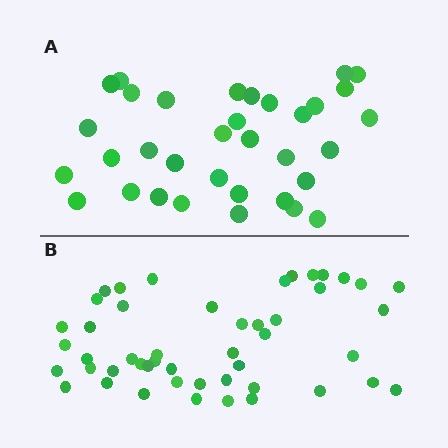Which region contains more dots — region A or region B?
Region B (the bottom region) has more dots.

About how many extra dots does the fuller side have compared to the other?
Region B has approximately 15 more dots than region A.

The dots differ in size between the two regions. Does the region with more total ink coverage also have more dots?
No. Region A has more total ink coverage because its dots are larger, but region B actually contains more individual dots. Total area can be misleading — the number of items is what matters here.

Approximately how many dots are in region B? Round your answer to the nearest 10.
About 50 dots. (The exact count is 48, which rounds to 50.)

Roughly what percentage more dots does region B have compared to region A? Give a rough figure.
About 40% more.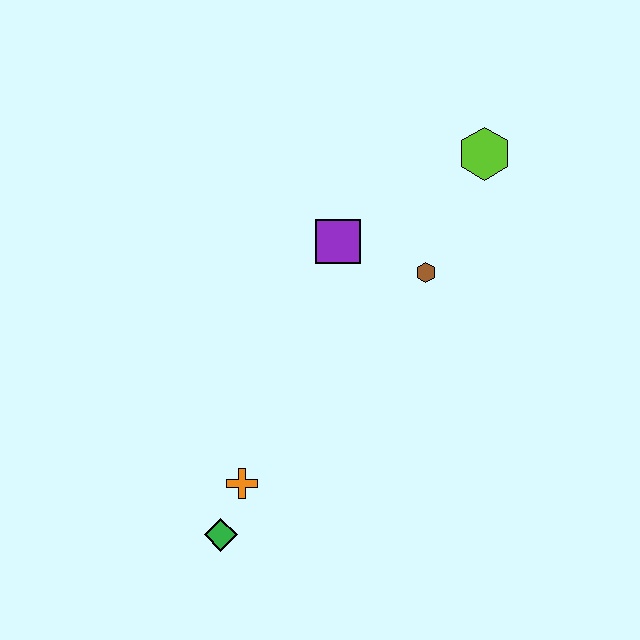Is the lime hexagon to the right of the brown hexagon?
Yes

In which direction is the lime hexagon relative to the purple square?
The lime hexagon is to the right of the purple square.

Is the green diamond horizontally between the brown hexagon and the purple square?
No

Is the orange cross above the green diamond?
Yes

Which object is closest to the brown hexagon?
The purple square is closest to the brown hexagon.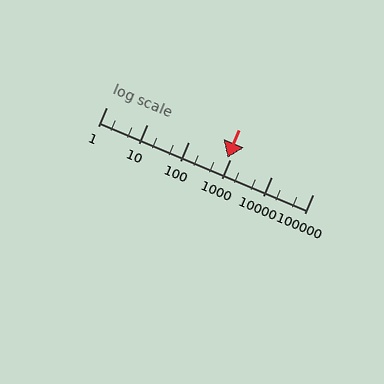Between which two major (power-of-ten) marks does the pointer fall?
The pointer is between 100 and 1000.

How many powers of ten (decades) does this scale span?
The scale spans 5 decades, from 1 to 100000.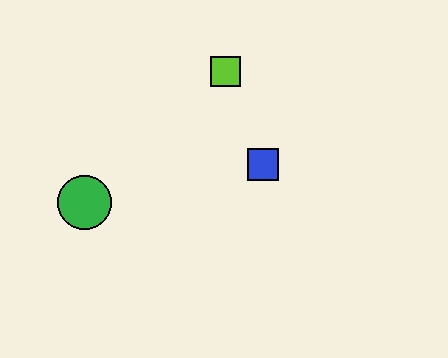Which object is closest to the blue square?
The lime square is closest to the blue square.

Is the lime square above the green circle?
Yes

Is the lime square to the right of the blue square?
No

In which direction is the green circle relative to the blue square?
The green circle is to the left of the blue square.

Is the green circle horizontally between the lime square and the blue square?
No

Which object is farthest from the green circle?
The lime square is farthest from the green circle.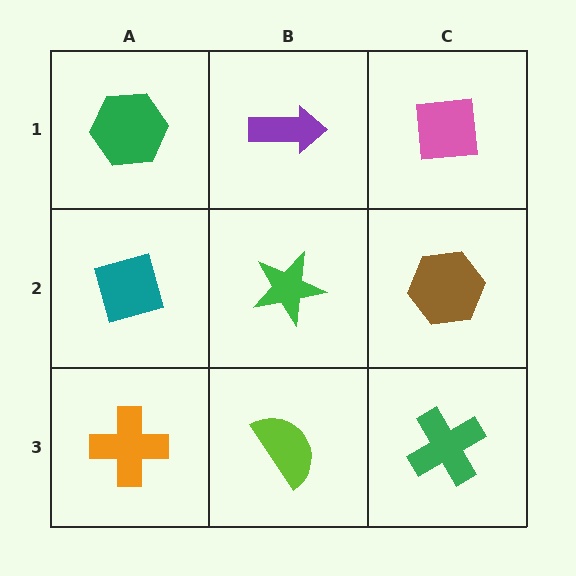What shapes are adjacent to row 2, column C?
A pink square (row 1, column C), a green cross (row 3, column C), a green star (row 2, column B).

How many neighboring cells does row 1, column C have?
2.